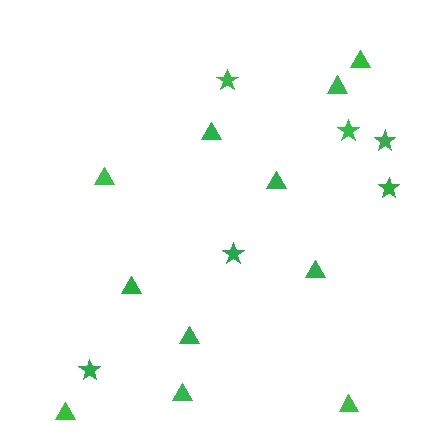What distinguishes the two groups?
There are 2 groups: one group of stars (6) and one group of triangles (11).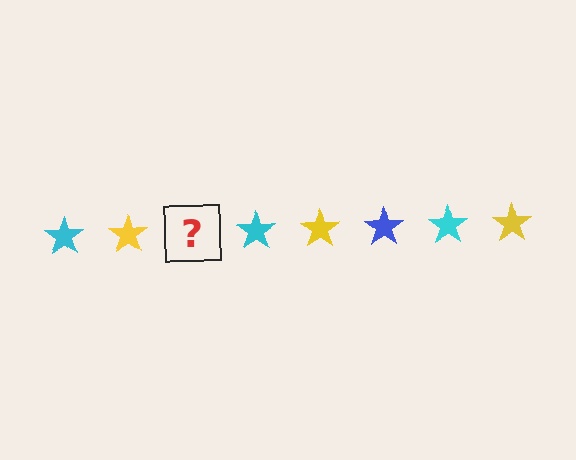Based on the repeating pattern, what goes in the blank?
The blank should be a blue star.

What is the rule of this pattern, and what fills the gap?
The rule is that the pattern cycles through cyan, yellow, blue stars. The gap should be filled with a blue star.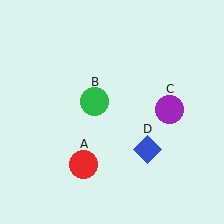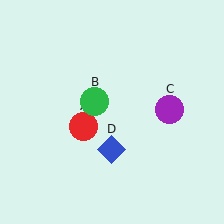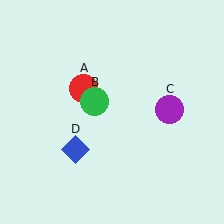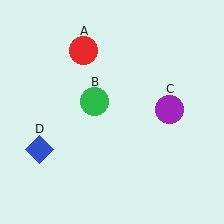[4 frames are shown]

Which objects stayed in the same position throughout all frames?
Green circle (object B) and purple circle (object C) remained stationary.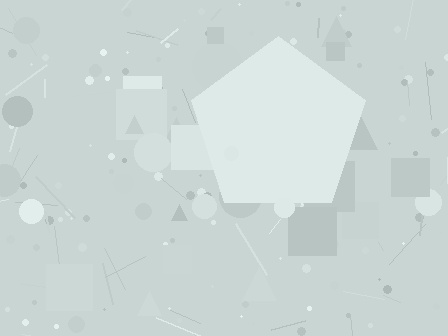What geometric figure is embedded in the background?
A pentagon is embedded in the background.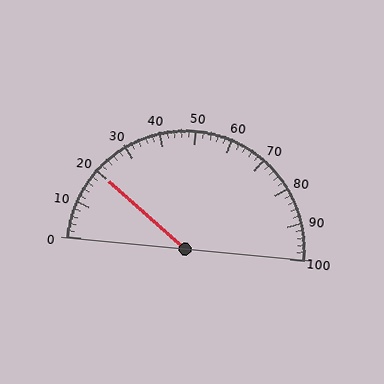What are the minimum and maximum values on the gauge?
The gauge ranges from 0 to 100.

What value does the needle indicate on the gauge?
The needle indicates approximately 20.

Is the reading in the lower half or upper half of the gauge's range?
The reading is in the lower half of the range (0 to 100).